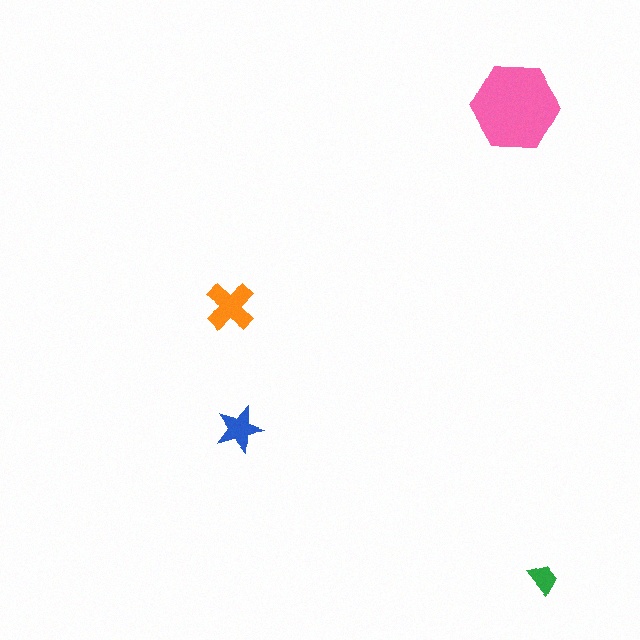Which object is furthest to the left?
The orange cross is leftmost.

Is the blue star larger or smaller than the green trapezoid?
Larger.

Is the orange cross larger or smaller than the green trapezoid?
Larger.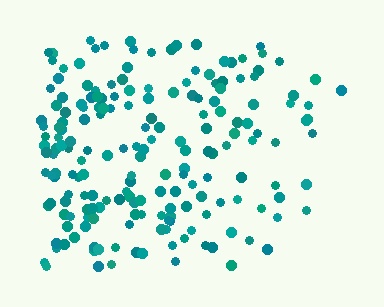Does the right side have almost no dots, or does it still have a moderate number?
Still a moderate number, just noticeably fewer than the left.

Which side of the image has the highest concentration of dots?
The left.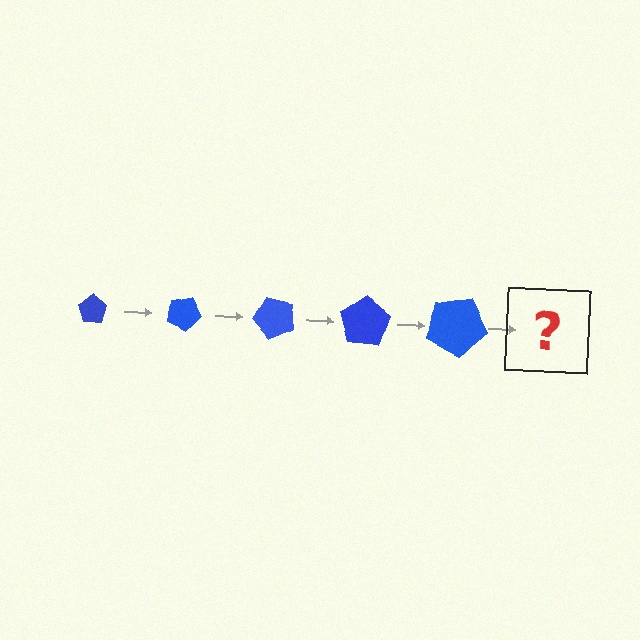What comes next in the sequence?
The next element should be a pentagon, larger than the previous one and rotated 125 degrees from the start.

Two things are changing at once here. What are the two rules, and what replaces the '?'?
The two rules are that the pentagon grows larger each step and it rotates 25 degrees each step. The '?' should be a pentagon, larger than the previous one and rotated 125 degrees from the start.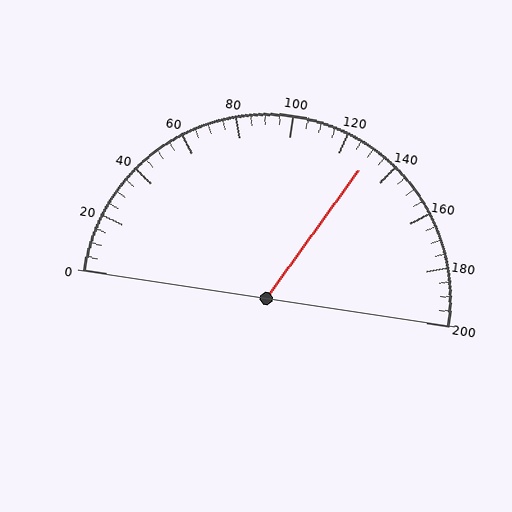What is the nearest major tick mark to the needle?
The nearest major tick mark is 120.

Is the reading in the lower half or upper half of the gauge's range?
The reading is in the upper half of the range (0 to 200).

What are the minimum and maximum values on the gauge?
The gauge ranges from 0 to 200.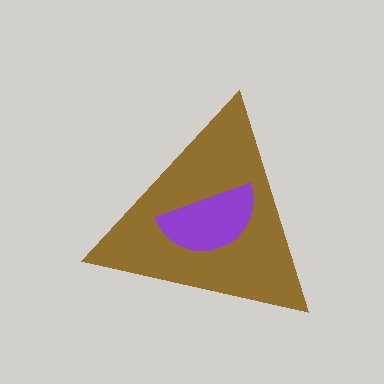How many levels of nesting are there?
2.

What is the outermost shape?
The brown triangle.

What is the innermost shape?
The purple semicircle.